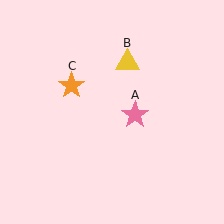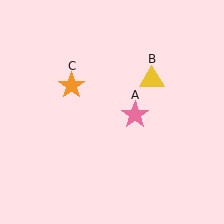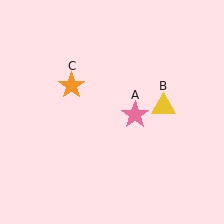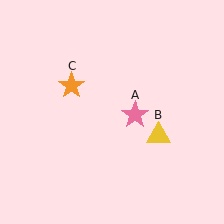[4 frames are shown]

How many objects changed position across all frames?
1 object changed position: yellow triangle (object B).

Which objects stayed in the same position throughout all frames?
Pink star (object A) and orange star (object C) remained stationary.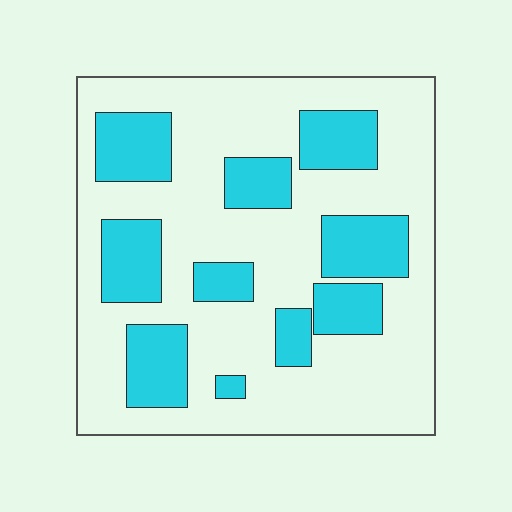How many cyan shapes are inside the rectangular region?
10.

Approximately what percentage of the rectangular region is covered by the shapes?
Approximately 30%.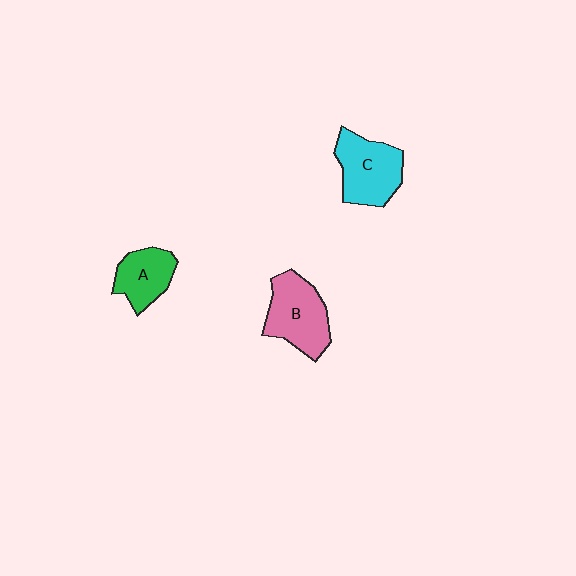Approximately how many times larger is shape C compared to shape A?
Approximately 1.4 times.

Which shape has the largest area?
Shape B (pink).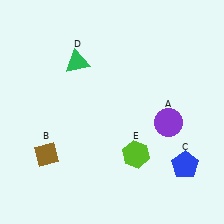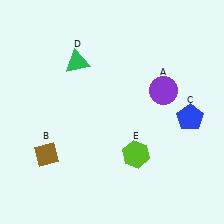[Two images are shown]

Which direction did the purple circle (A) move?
The purple circle (A) moved up.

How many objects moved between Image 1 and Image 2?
2 objects moved between the two images.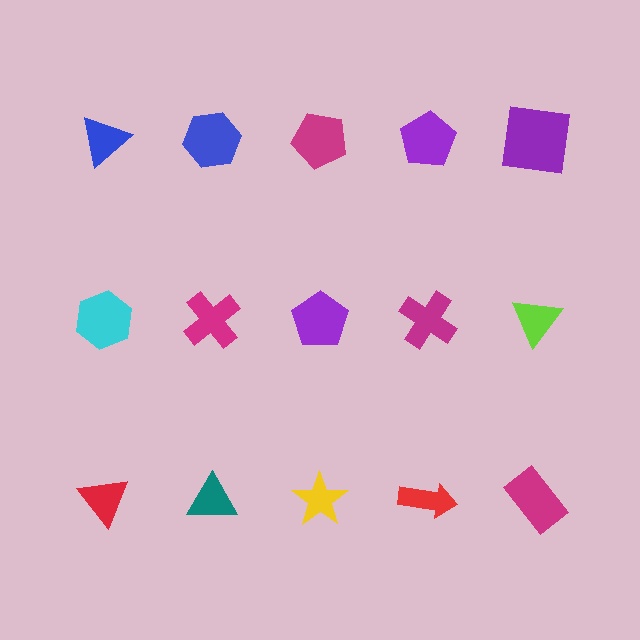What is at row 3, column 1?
A red triangle.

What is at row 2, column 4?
A magenta cross.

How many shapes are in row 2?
5 shapes.